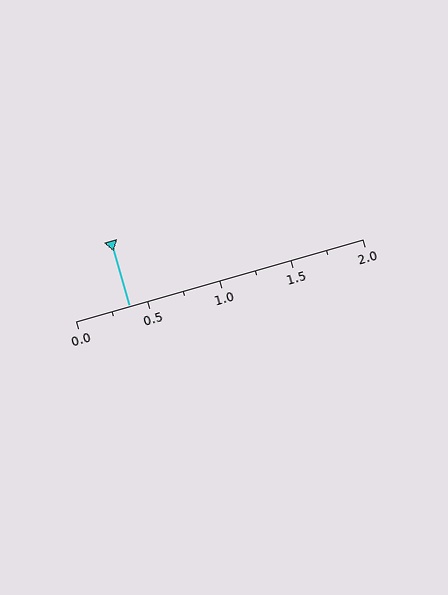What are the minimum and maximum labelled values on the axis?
The axis runs from 0.0 to 2.0.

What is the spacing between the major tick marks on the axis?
The major ticks are spaced 0.5 apart.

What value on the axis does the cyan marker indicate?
The marker indicates approximately 0.38.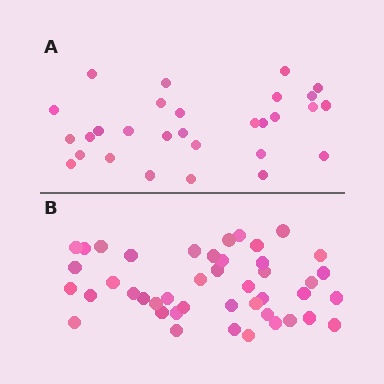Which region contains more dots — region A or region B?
Region B (the bottom region) has more dots.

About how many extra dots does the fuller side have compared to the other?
Region B has approximately 15 more dots than region A.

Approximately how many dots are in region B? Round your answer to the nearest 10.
About 40 dots. (The exact count is 44, which rounds to 40.)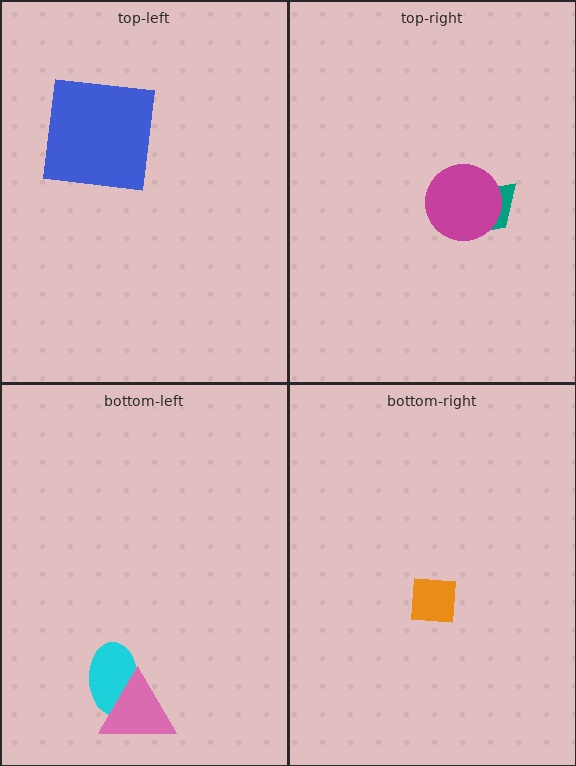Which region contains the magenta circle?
The top-right region.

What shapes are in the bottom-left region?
The cyan ellipse, the pink triangle.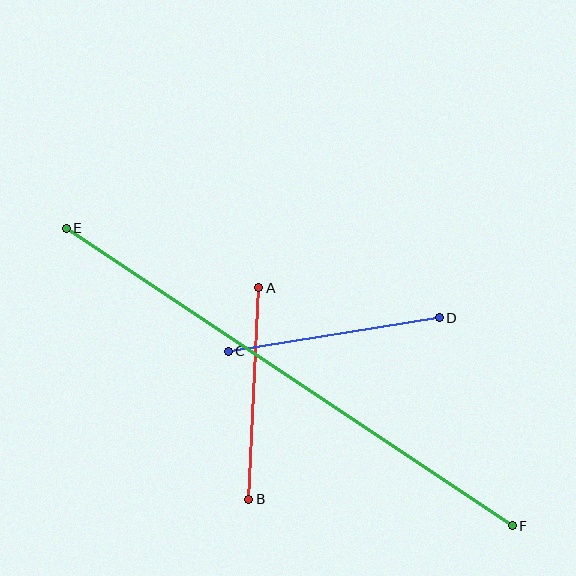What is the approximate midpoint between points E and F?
The midpoint is at approximately (289, 377) pixels.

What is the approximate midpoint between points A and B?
The midpoint is at approximately (254, 393) pixels.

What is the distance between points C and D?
The distance is approximately 214 pixels.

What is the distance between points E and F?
The distance is approximately 536 pixels.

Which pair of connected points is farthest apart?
Points E and F are farthest apart.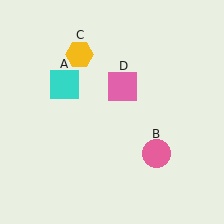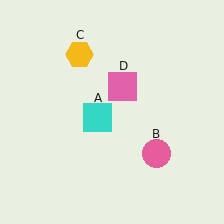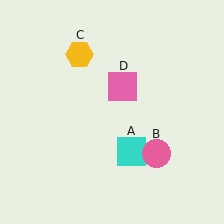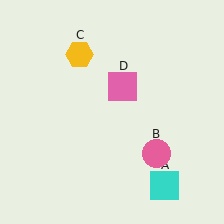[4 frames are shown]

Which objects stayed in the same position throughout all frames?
Pink circle (object B) and yellow hexagon (object C) and pink square (object D) remained stationary.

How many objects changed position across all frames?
1 object changed position: cyan square (object A).